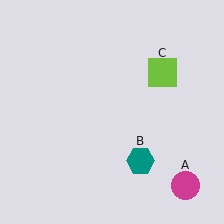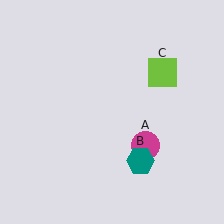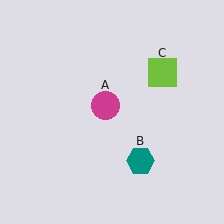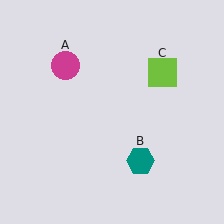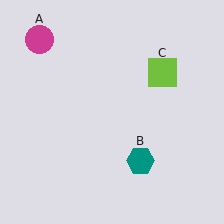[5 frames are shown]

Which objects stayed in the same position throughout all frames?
Teal hexagon (object B) and lime square (object C) remained stationary.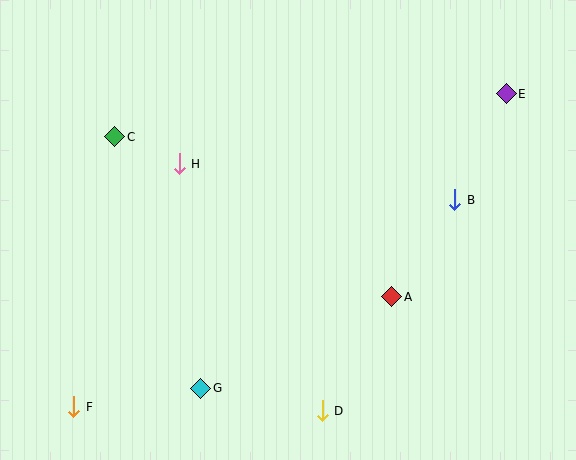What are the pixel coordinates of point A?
Point A is at (392, 297).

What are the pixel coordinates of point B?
Point B is at (455, 200).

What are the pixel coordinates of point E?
Point E is at (506, 94).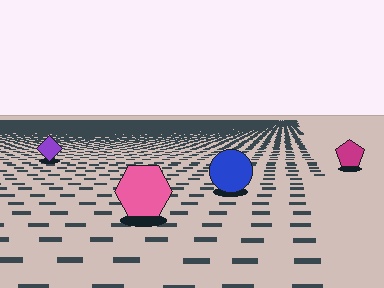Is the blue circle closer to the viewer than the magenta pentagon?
Yes. The blue circle is closer — you can tell from the texture gradient: the ground texture is coarser near it.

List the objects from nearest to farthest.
From nearest to farthest: the pink hexagon, the blue circle, the magenta pentagon, the purple diamond.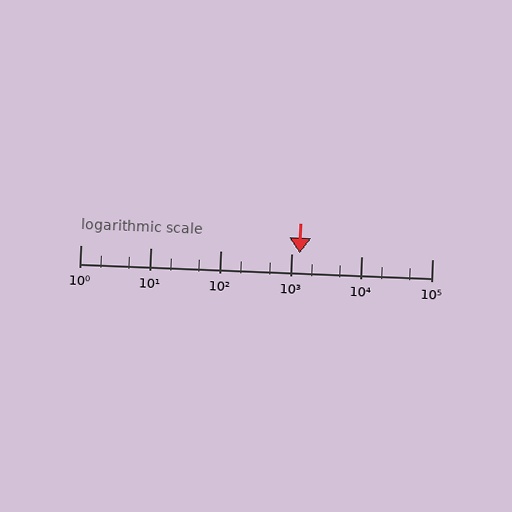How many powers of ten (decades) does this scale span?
The scale spans 5 decades, from 1 to 100000.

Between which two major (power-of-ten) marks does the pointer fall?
The pointer is between 1000 and 10000.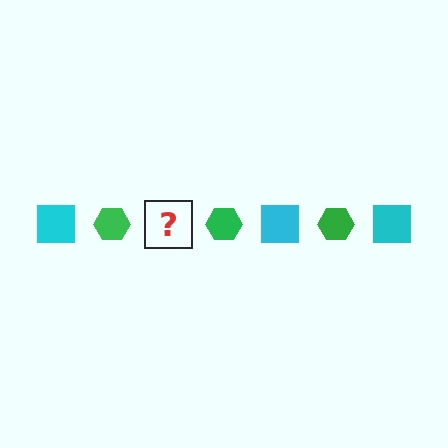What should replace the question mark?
The question mark should be replaced with a cyan square.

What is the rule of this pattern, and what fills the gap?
The rule is that the pattern alternates between cyan square and green hexagon. The gap should be filled with a cyan square.